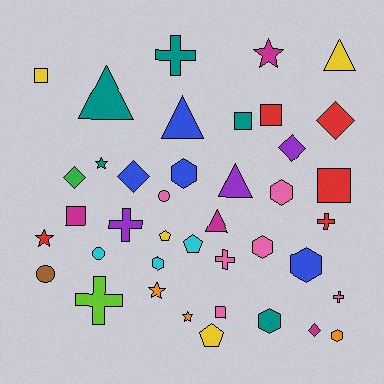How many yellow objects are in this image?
There are 4 yellow objects.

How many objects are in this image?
There are 40 objects.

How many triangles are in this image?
There are 5 triangles.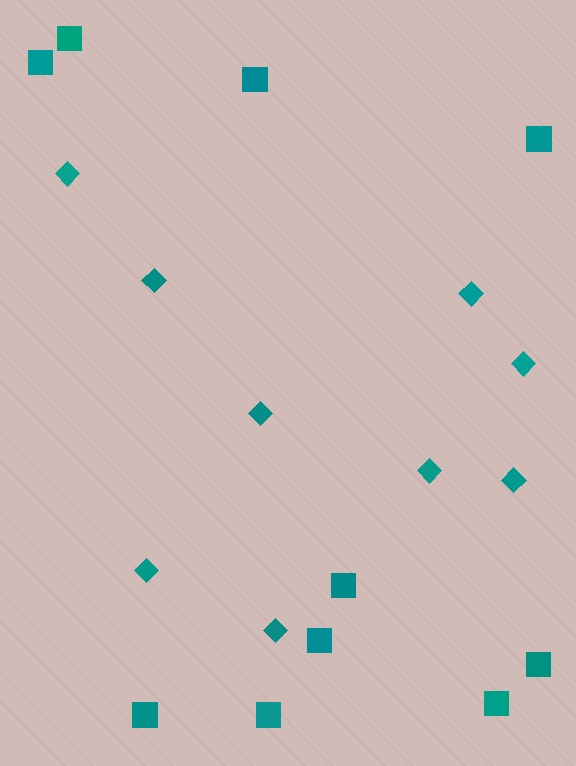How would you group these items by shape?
There are 2 groups: one group of squares (10) and one group of diamonds (9).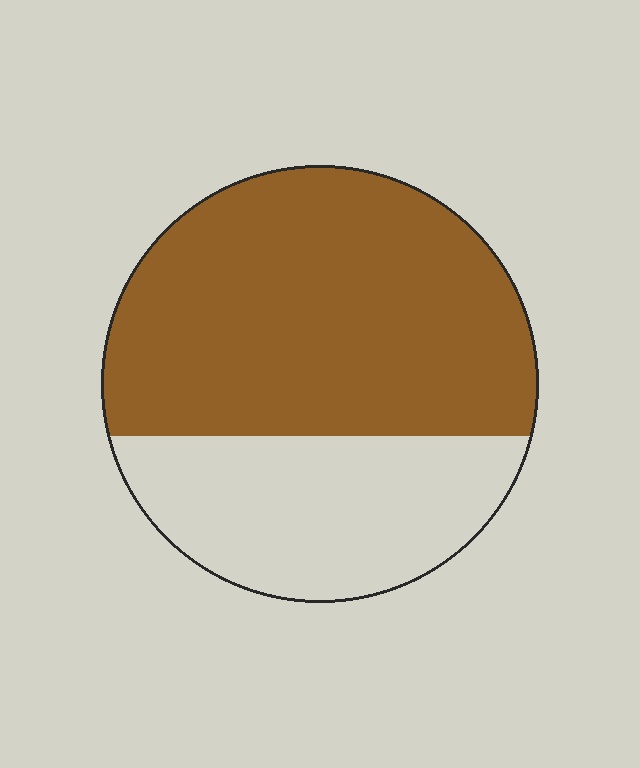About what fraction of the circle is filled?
About two thirds (2/3).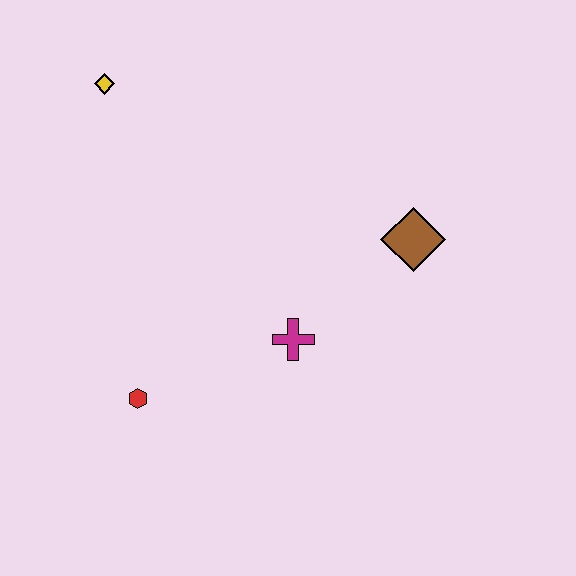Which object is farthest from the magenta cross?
The yellow diamond is farthest from the magenta cross.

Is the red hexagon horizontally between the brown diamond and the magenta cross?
No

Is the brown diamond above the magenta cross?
Yes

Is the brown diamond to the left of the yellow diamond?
No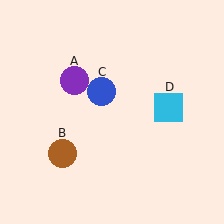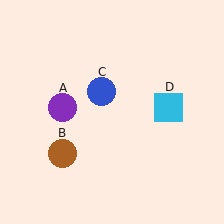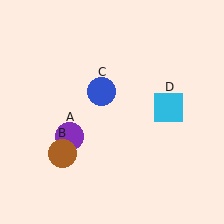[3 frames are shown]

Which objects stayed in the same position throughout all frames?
Brown circle (object B) and blue circle (object C) and cyan square (object D) remained stationary.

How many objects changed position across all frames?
1 object changed position: purple circle (object A).